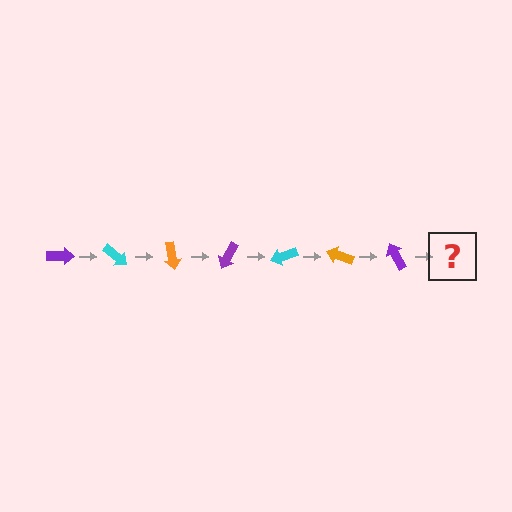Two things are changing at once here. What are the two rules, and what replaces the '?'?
The two rules are that it rotates 40 degrees each step and the color cycles through purple, cyan, and orange. The '?' should be a cyan arrow, rotated 280 degrees from the start.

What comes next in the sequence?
The next element should be a cyan arrow, rotated 280 degrees from the start.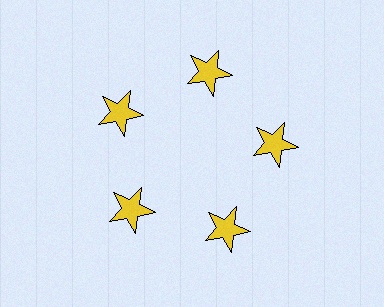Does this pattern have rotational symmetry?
Yes, this pattern has 5-fold rotational symmetry. It looks the same after rotating 72 degrees around the center.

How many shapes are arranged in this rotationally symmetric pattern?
There are 5 shapes, arranged in 5 groups of 1.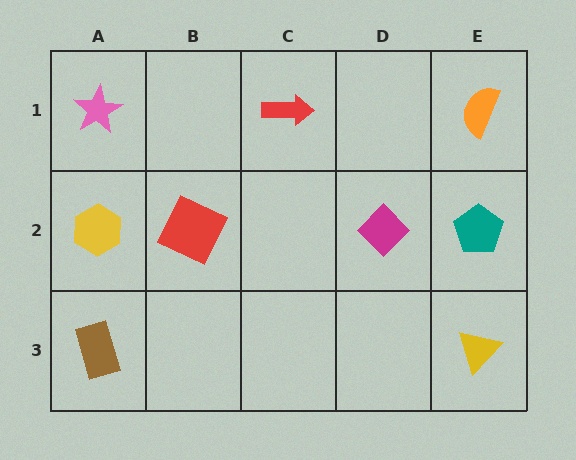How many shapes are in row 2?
4 shapes.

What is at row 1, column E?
An orange semicircle.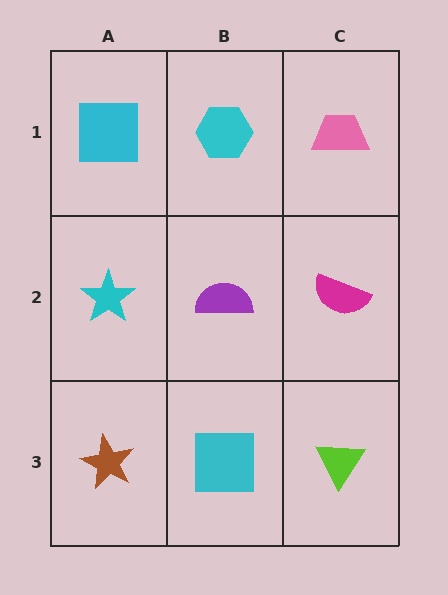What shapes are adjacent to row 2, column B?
A cyan hexagon (row 1, column B), a cyan square (row 3, column B), a cyan star (row 2, column A), a magenta semicircle (row 2, column C).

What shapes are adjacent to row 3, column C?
A magenta semicircle (row 2, column C), a cyan square (row 3, column B).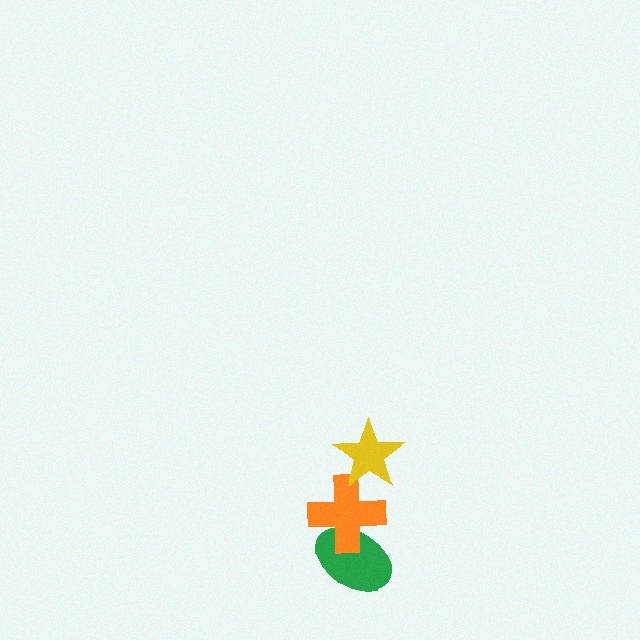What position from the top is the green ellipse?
The green ellipse is 3rd from the top.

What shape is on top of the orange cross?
The yellow star is on top of the orange cross.